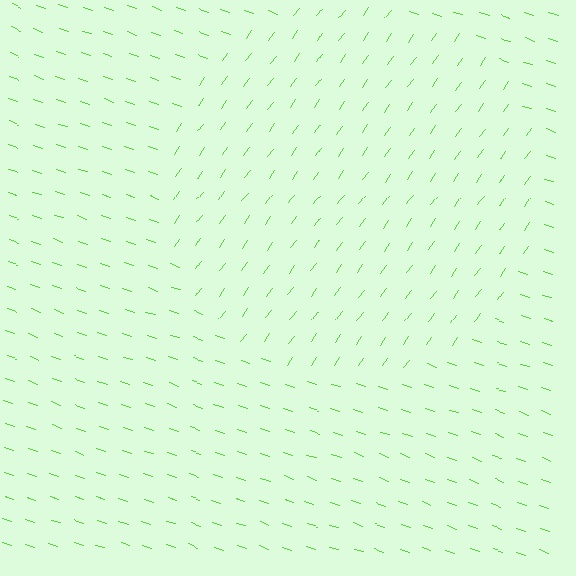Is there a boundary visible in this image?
Yes, there is a texture boundary formed by a change in line orientation.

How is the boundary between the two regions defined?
The boundary is defined purely by a change in line orientation (approximately 73 degrees difference). All lines are the same color and thickness.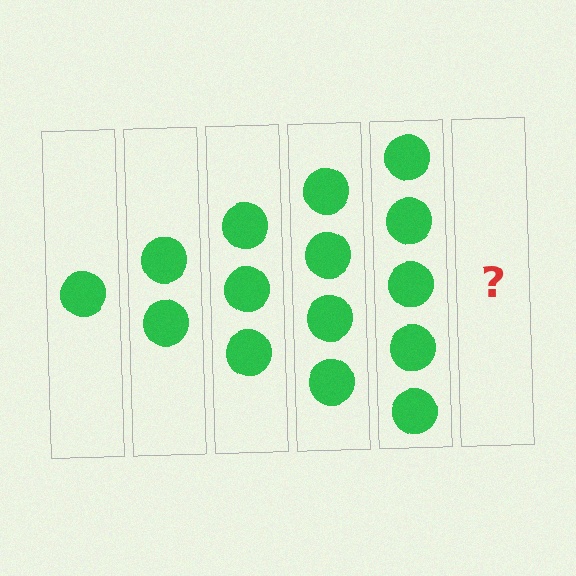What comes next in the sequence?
The next element should be 6 circles.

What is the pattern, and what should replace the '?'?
The pattern is that each step adds one more circle. The '?' should be 6 circles.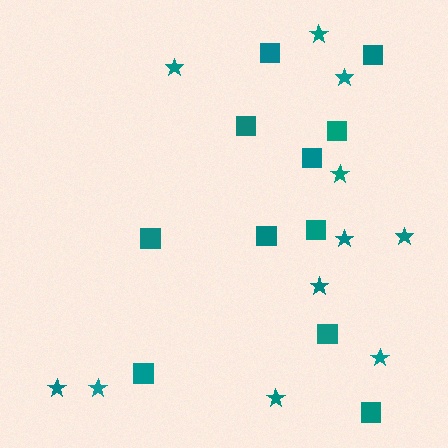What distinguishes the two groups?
There are 2 groups: one group of stars (11) and one group of squares (11).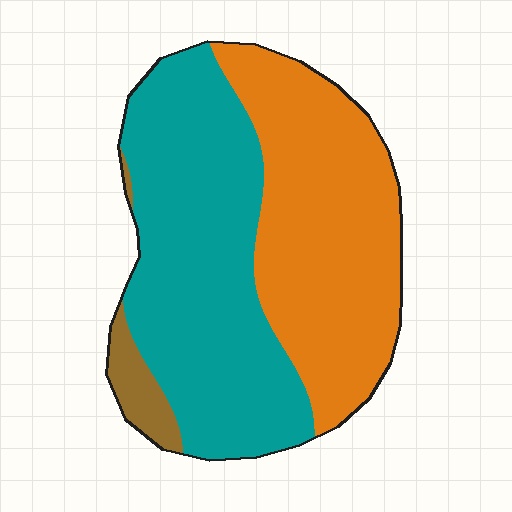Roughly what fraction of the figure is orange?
Orange takes up between a third and a half of the figure.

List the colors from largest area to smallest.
From largest to smallest: teal, orange, brown.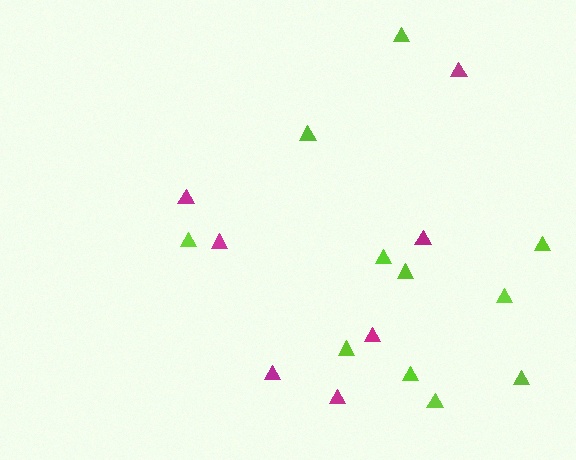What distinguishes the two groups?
There are 2 groups: one group of magenta triangles (7) and one group of lime triangles (11).